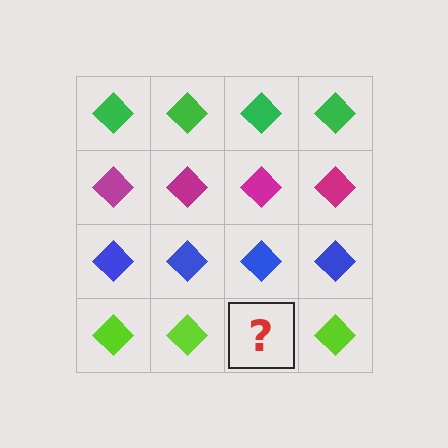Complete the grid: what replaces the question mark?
The question mark should be replaced with a lime diamond.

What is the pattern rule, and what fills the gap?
The rule is that each row has a consistent color. The gap should be filled with a lime diamond.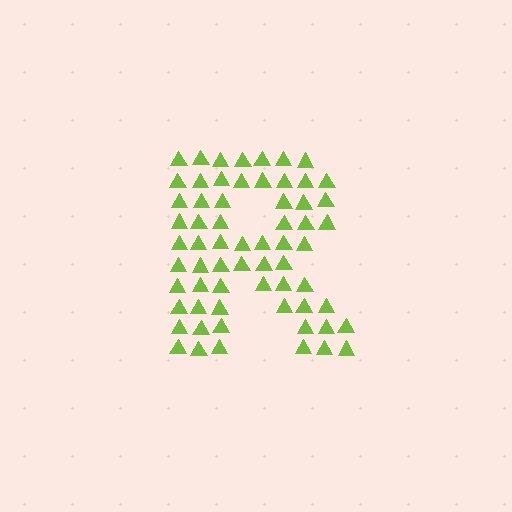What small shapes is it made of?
It is made of small triangles.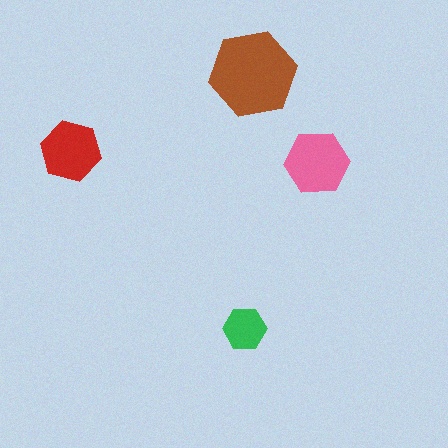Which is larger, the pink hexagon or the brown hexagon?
The brown one.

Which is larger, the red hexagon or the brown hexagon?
The brown one.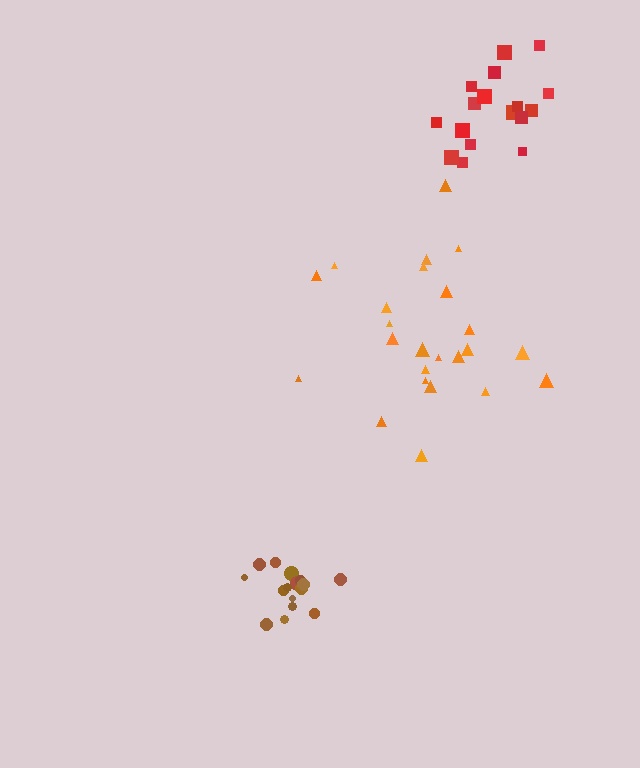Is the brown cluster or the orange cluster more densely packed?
Brown.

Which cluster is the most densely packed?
Brown.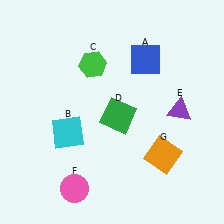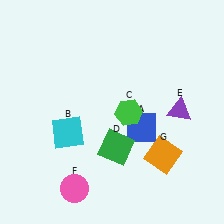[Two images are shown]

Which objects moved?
The objects that moved are: the blue square (A), the green hexagon (C), the green square (D).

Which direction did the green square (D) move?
The green square (D) moved down.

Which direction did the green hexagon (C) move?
The green hexagon (C) moved down.